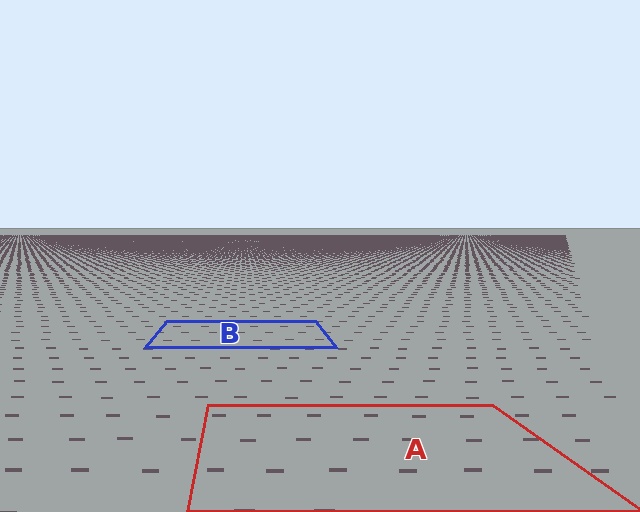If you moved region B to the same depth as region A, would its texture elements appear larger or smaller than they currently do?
They would appear larger. At a closer depth, the same texture elements are projected at a bigger on-screen size.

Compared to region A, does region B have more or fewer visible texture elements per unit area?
Region B has more texture elements per unit area — they are packed more densely because it is farther away.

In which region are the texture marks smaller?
The texture marks are smaller in region B, because it is farther away.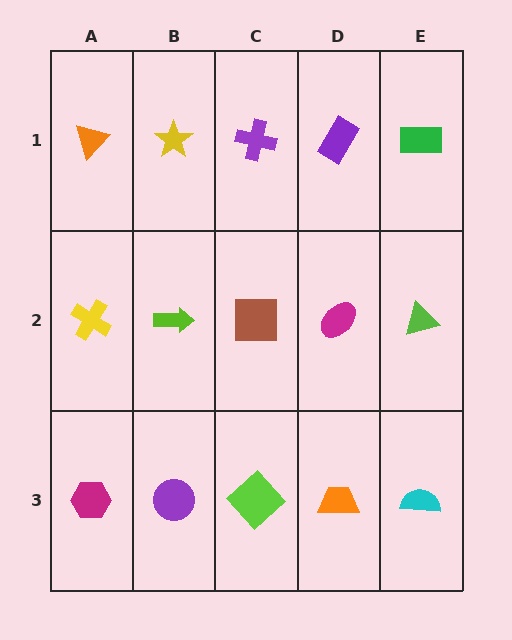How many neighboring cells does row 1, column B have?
3.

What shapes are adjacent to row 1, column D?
A magenta ellipse (row 2, column D), a purple cross (row 1, column C), a green rectangle (row 1, column E).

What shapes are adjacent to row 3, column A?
A yellow cross (row 2, column A), a purple circle (row 3, column B).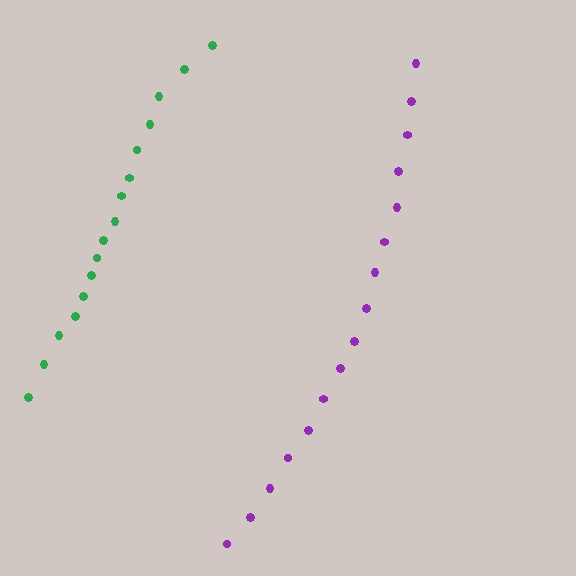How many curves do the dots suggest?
There are 2 distinct paths.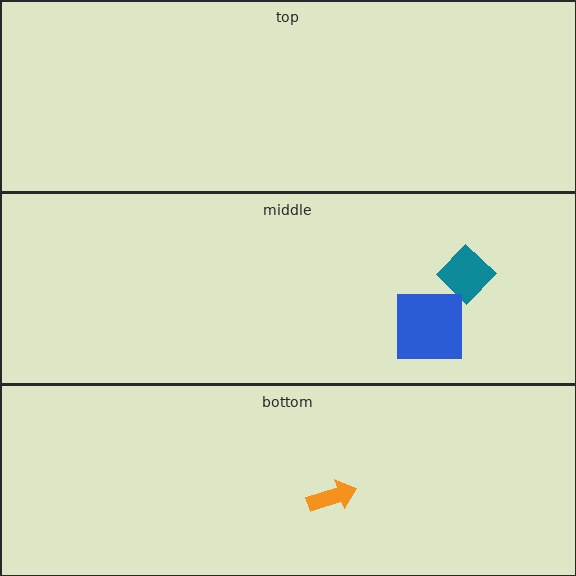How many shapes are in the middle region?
2.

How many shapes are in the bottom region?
1.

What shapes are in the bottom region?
The orange arrow.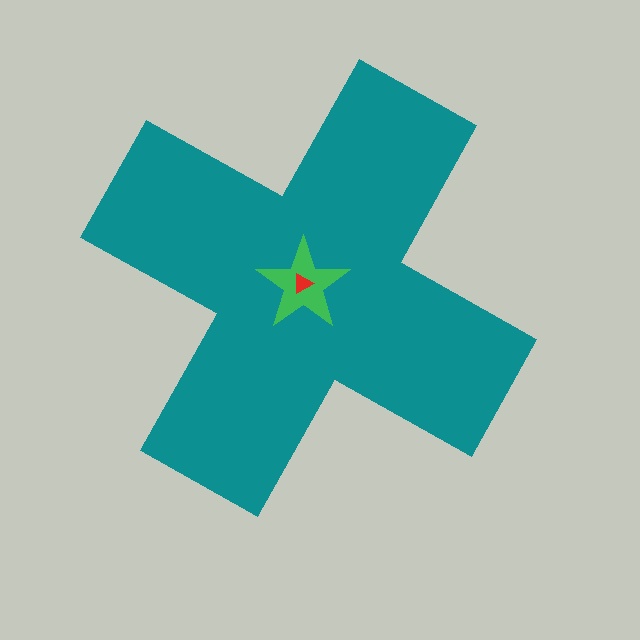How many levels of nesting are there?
3.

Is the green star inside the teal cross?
Yes.